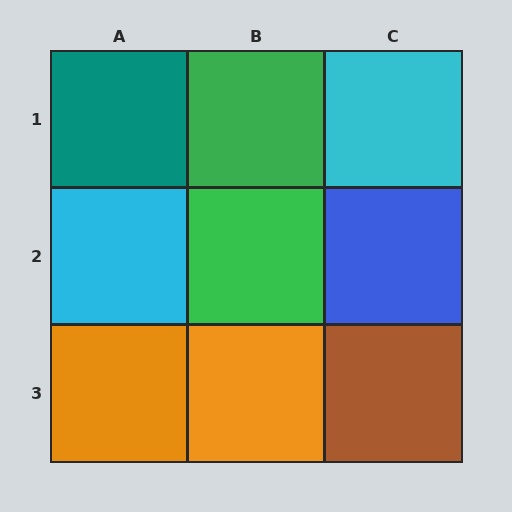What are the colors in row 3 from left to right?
Orange, orange, brown.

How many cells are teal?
1 cell is teal.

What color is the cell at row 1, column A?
Teal.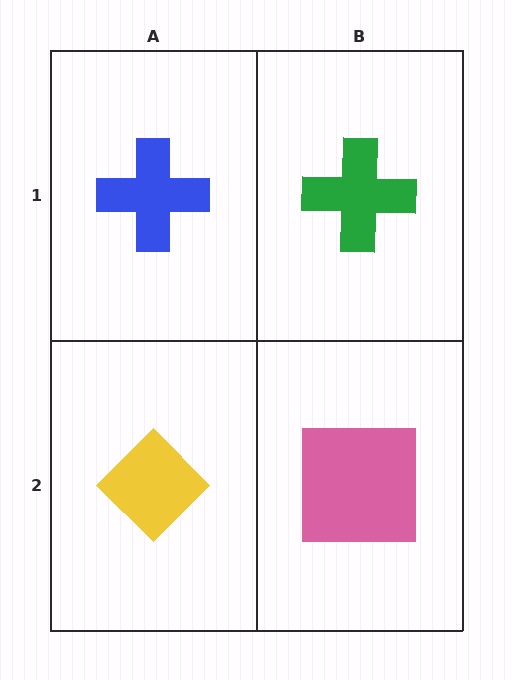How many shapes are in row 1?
2 shapes.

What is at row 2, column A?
A yellow diamond.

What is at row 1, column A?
A blue cross.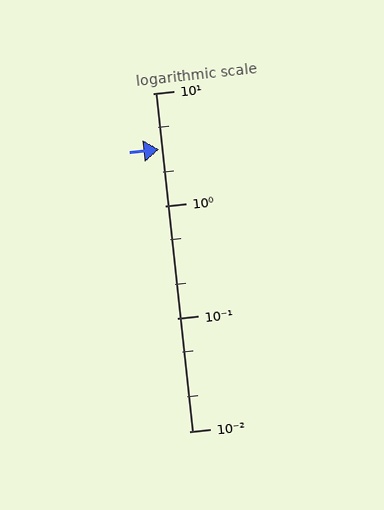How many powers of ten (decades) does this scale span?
The scale spans 3 decades, from 0.01 to 10.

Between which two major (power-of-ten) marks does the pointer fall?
The pointer is between 1 and 10.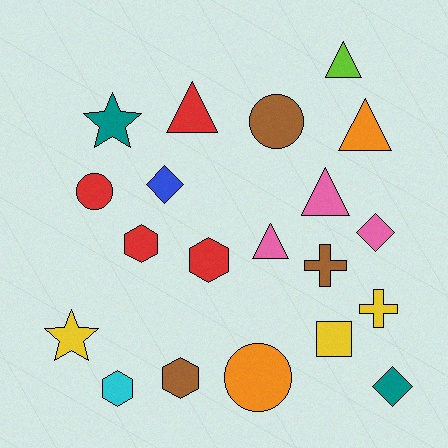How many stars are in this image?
There are 2 stars.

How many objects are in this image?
There are 20 objects.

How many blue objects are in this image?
There is 1 blue object.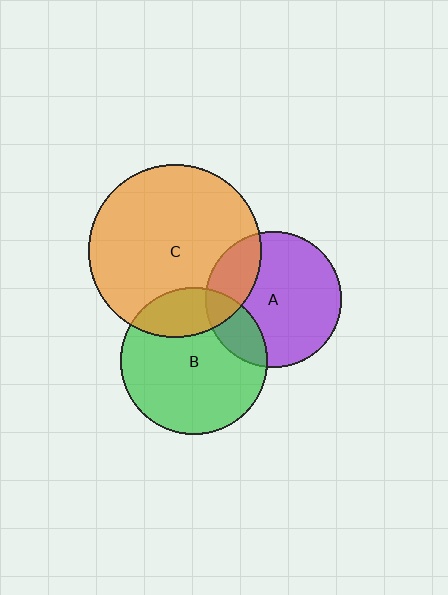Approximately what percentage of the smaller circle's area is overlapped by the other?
Approximately 20%.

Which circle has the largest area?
Circle C (orange).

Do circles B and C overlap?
Yes.